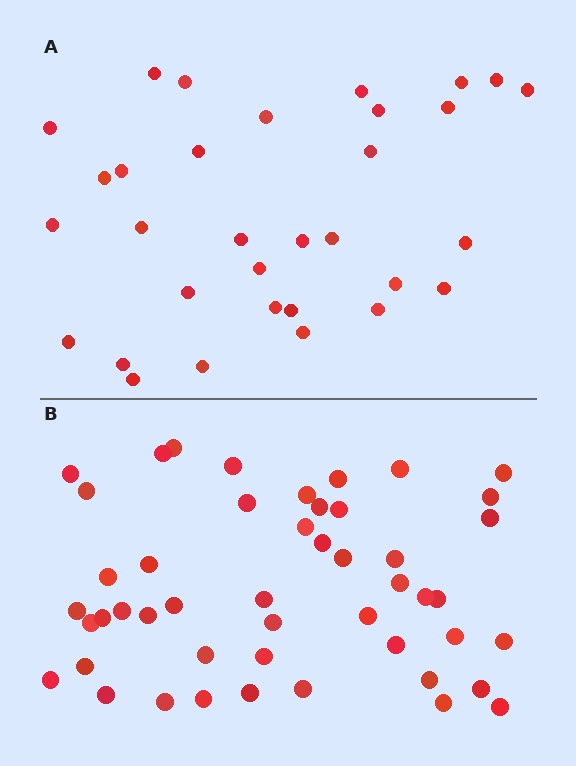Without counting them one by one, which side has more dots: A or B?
Region B (the bottom region) has more dots.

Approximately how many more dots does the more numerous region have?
Region B has approximately 15 more dots than region A.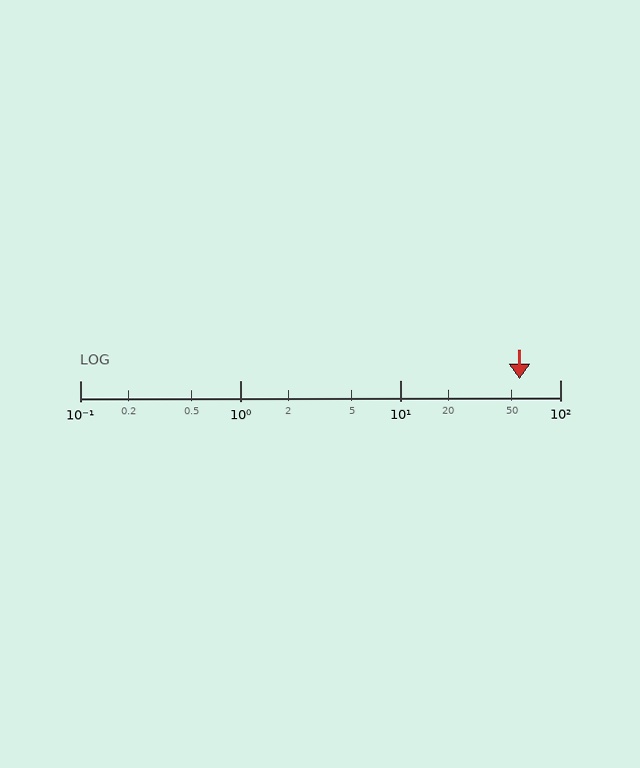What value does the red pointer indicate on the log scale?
The pointer indicates approximately 56.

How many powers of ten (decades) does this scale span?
The scale spans 3 decades, from 0.1 to 100.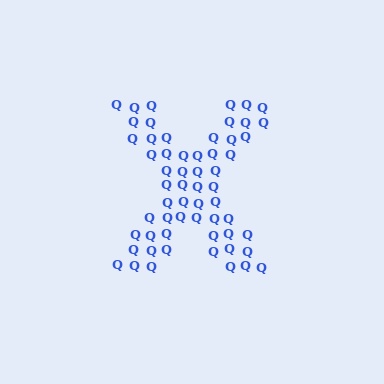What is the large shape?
The large shape is the letter X.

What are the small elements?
The small elements are letter Q's.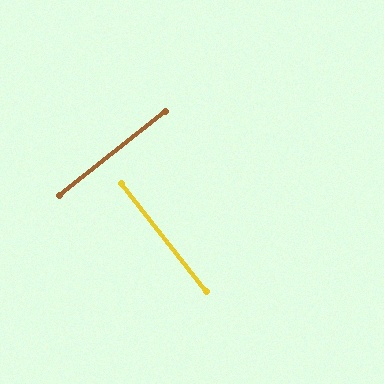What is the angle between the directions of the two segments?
Approximately 90 degrees.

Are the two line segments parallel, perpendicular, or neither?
Perpendicular — they meet at approximately 90°.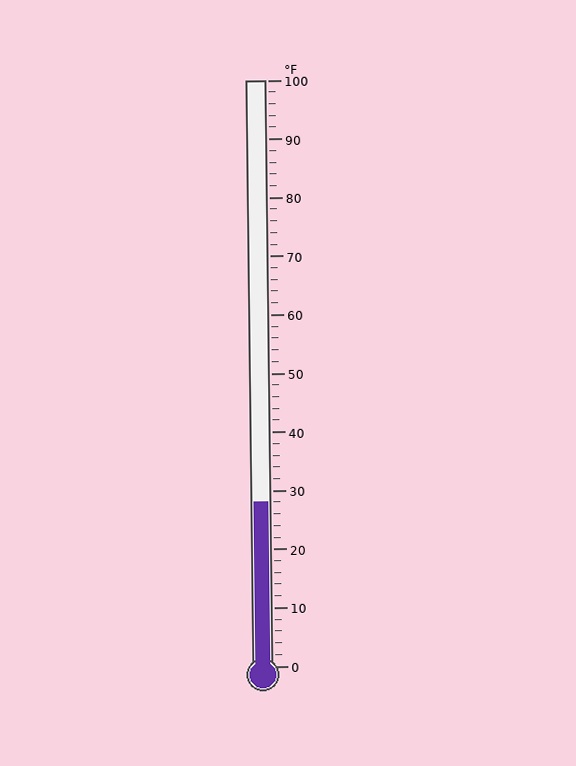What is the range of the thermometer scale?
The thermometer scale ranges from 0°F to 100°F.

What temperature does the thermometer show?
The thermometer shows approximately 28°F.